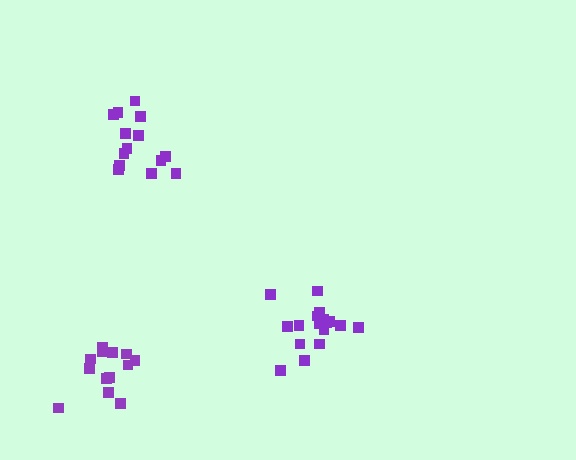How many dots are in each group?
Group 1: 14 dots, Group 2: 17 dots, Group 3: 13 dots (44 total).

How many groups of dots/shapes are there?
There are 3 groups.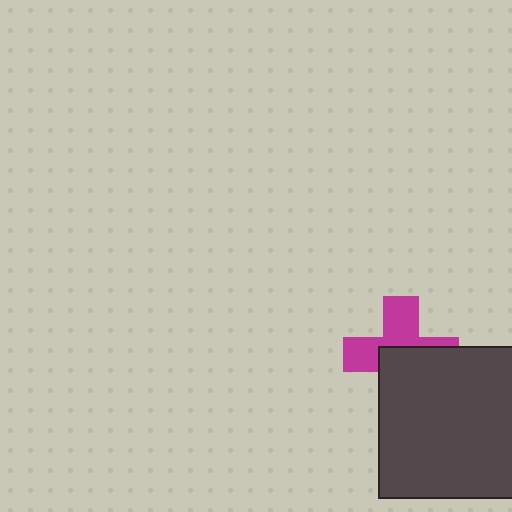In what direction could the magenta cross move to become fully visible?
The magenta cross could move toward the upper-left. That would shift it out from behind the dark gray square entirely.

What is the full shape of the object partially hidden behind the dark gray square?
The partially hidden object is a magenta cross.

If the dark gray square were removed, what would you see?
You would see the complete magenta cross.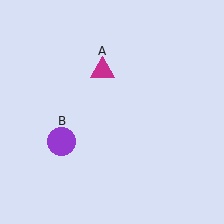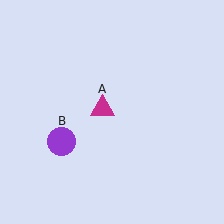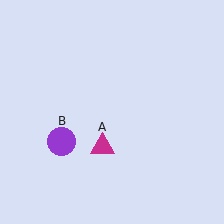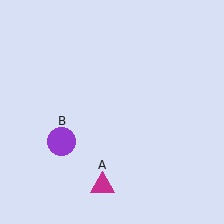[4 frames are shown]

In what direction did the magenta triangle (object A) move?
The magenta triangle (object A) moved down.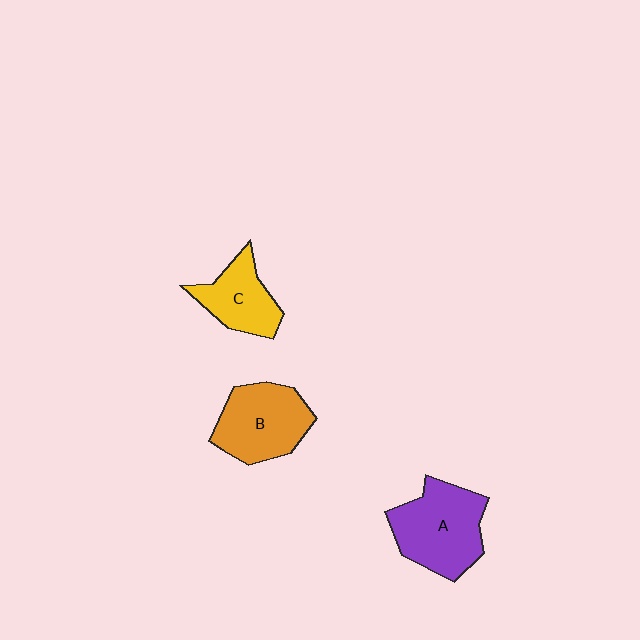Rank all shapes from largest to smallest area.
From largest to smallest: A (purple), B (orange), C (yellow).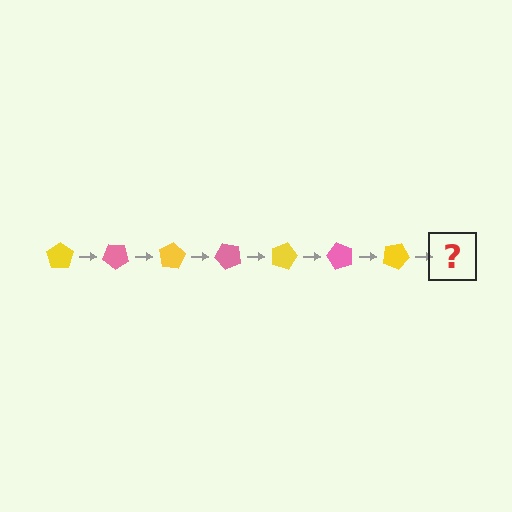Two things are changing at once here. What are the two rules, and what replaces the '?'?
The two rules are that it rotates 40 degrees each step and the color cycles through yellow and pink. The '?' should be a pink pentagon, rotated 280 degrees from the start.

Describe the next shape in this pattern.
It should be a pink pentagon, rotated 280 degrees from the start.